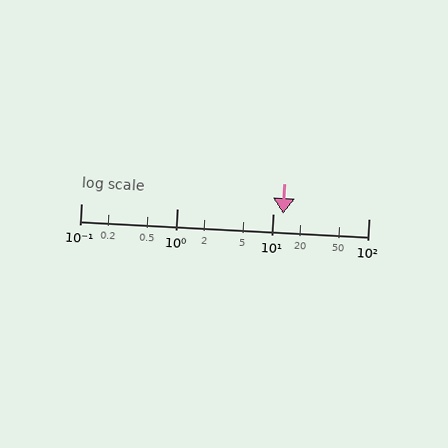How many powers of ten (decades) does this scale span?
The scale spans 3 decades, from 0.1 to 100.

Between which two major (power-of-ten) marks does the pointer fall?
The pointer is between 10 and 100.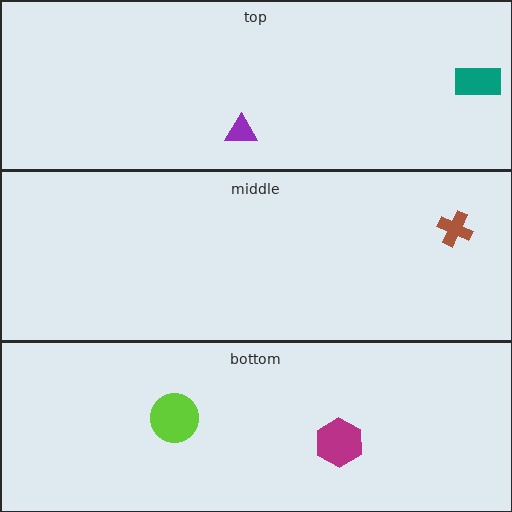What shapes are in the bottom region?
The lime circle, the magenta hexagon.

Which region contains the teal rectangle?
The top region.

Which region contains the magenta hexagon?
The bottom region.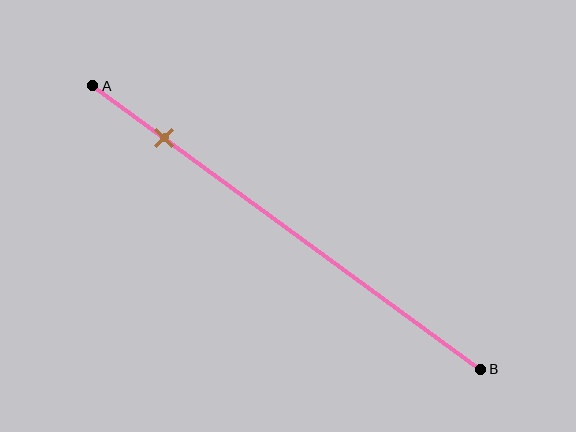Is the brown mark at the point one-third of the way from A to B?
No, the mark is at about 20% from A, not at the 33% one-third point.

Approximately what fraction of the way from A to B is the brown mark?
The brown mark is approximately 20% of the way from A to B.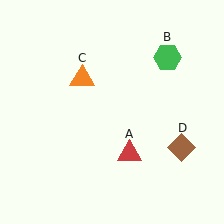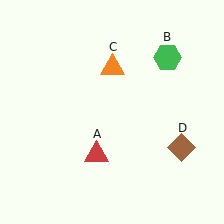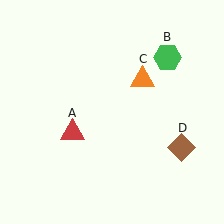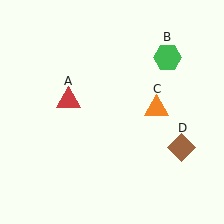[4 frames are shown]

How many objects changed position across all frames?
2 objects changed position: red triangle (object A), orange triangle (object C).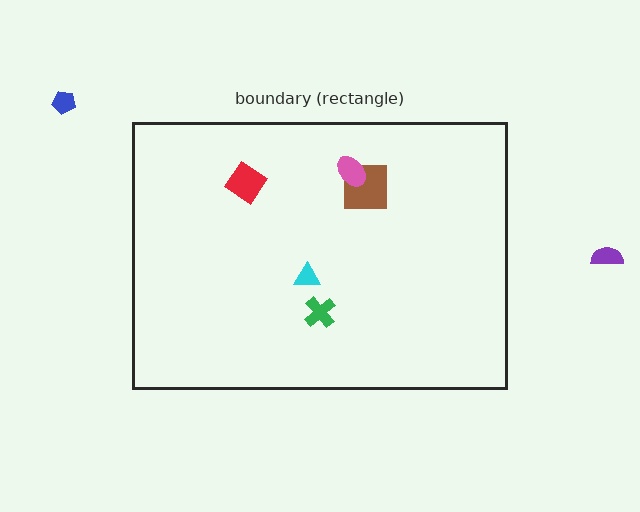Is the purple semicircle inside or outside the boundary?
Outside.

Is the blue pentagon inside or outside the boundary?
Outside.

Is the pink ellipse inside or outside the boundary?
Inside.